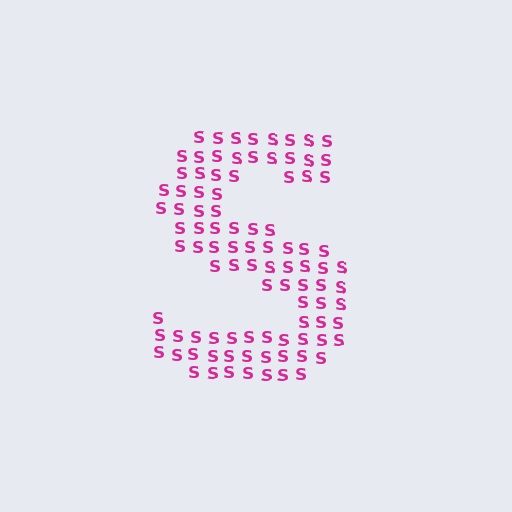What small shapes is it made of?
It is made of small letter S's.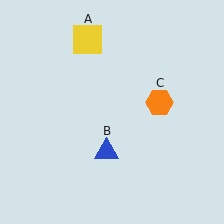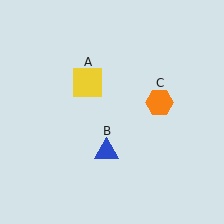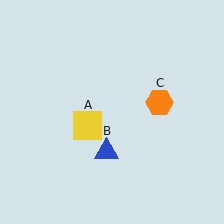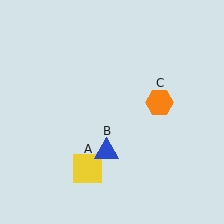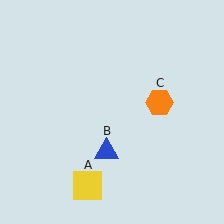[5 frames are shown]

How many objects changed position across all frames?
1 object changed position: yellow square (object A).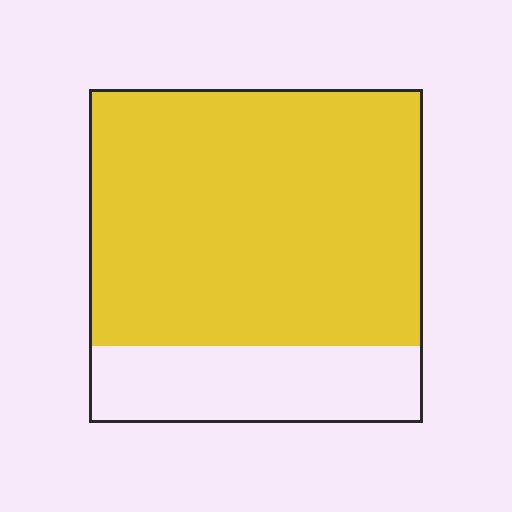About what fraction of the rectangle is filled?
About three quarters (3/4).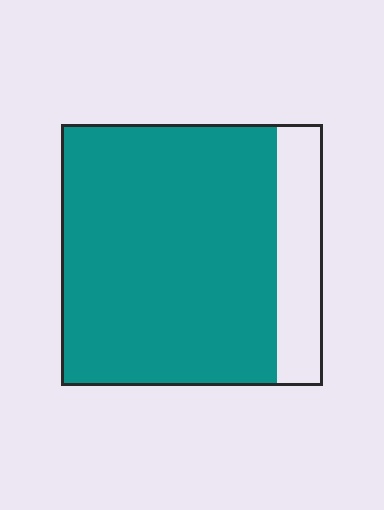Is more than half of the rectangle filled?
Yes.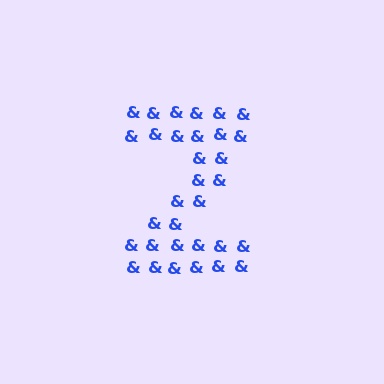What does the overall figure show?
The overall figure shows the letter Z.